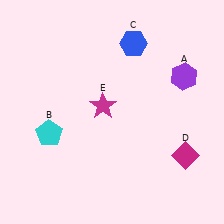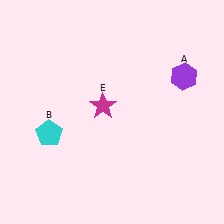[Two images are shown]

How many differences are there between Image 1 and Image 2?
There are 2 differences between the two images.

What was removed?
The magenta diamond (D), the blue hexagon (C) were removed in Image 2.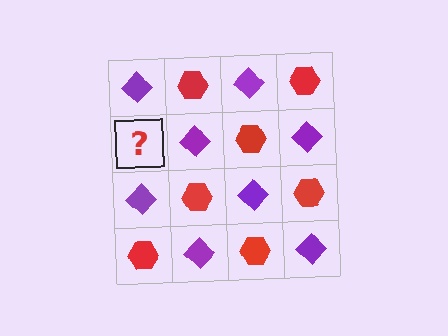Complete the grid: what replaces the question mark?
The question mark should be replaced with a red hexagon.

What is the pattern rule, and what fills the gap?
The rule is that it alternates purple diamond and red hexagon in a checkerboard pattern. The gap should be filled with a red hexagon.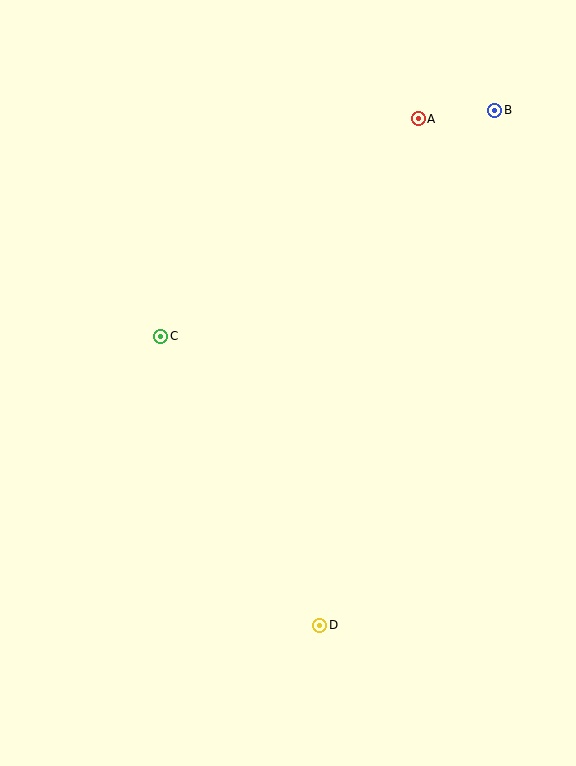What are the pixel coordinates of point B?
Point B is at (495, 110).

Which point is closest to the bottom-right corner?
Point D is closest to the bottom-right corner.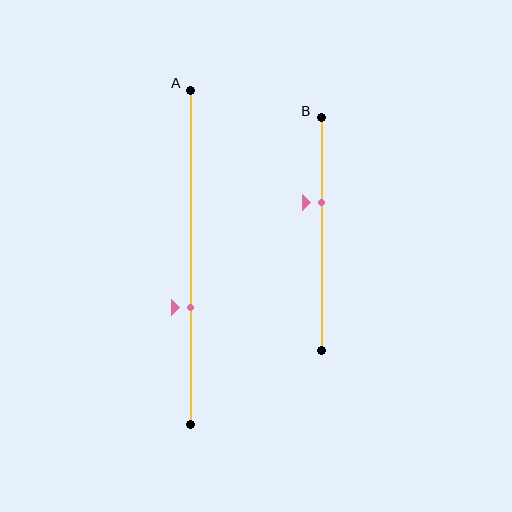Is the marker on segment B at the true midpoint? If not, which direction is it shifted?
No, the marker on segment B is shifted upward by about 13% of the segment length.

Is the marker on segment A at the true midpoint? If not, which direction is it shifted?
No, the marker on segment A is shifted downward by about 15% of the segment length.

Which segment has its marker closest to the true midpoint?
Segment B has its marker closest to the true midpoint.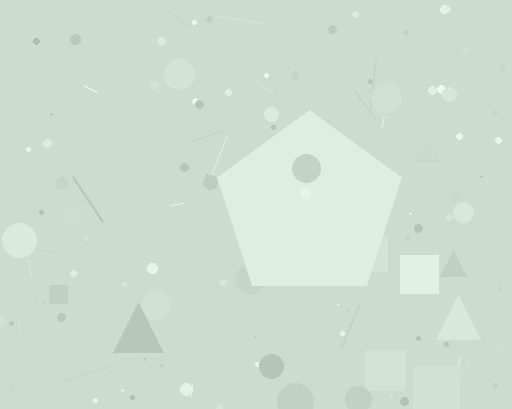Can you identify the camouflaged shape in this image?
The camouflaged shape is a pentagon.